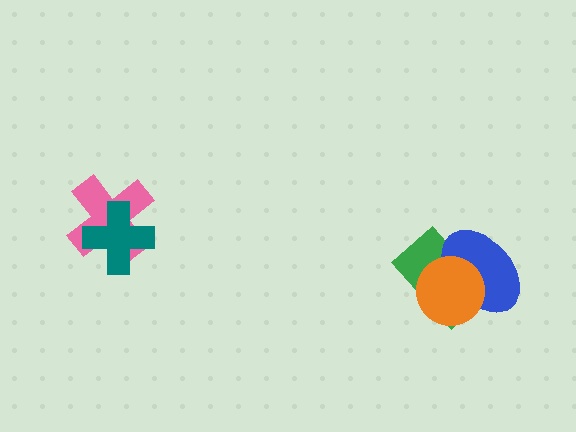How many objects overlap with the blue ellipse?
2 objects overlap with the blue ellipse.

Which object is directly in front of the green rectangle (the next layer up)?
The blue ellipse is directly in front of the green rectangle.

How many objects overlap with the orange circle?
2 objects overlap with the orange circle.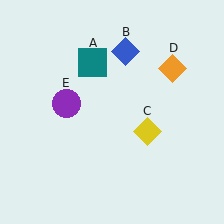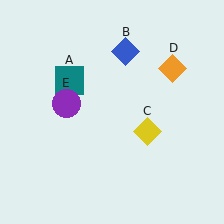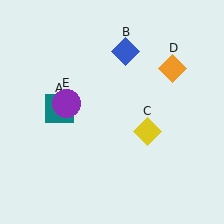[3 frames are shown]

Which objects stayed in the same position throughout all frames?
Blue diamond (object B) and yellow diamond (object C) and orange diamond (object D) and purple circle (object E) remained stationary.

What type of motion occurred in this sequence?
The teal square (object A) rotated counterclockwise around the center of the scene.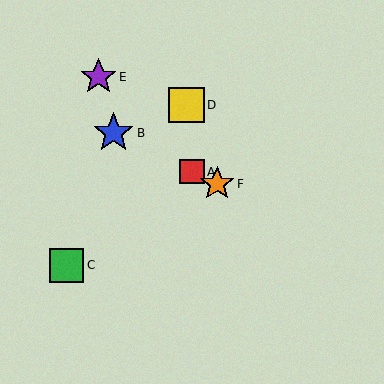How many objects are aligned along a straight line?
3 objects (A, B, F) are aligned along a straight line.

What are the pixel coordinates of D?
Object D is at (186, 105).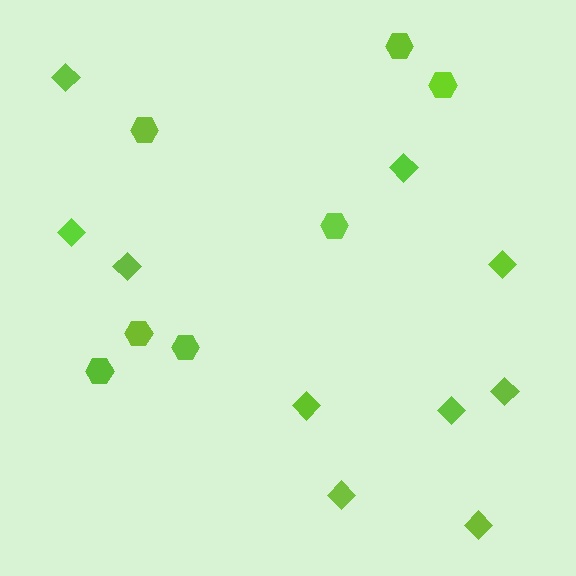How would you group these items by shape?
There are 2 groups: one group of hexagons (7) and one group of diamonds (10).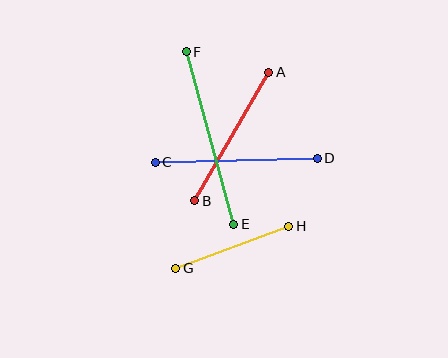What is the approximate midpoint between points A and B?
The midpoint is at approximately (232, 136) pixels.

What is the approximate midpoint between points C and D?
The midpoint is at approximately (236, 160) pixels.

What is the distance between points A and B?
The distance is approximately 148 pixels.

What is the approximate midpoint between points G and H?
The midpoint is at approximately (232, 247) pixels.